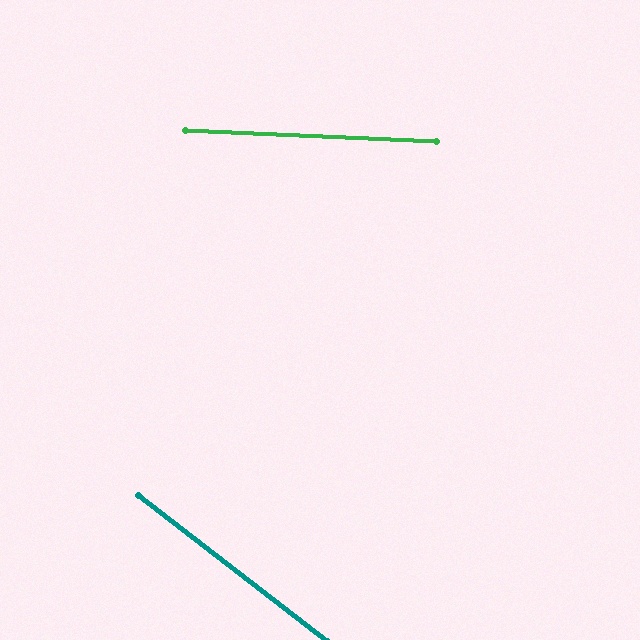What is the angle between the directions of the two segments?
Approximately 35 degrees.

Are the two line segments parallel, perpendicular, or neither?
Neither parallel nor perpendicular — they differ by about 35°.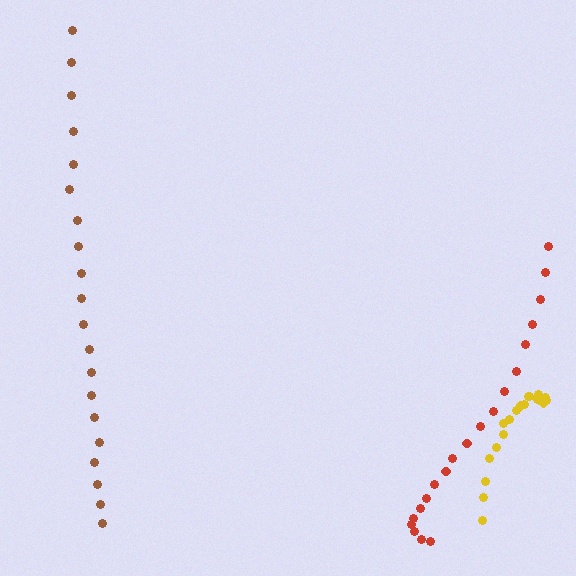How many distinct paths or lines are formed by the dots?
There are 3 distinct paths.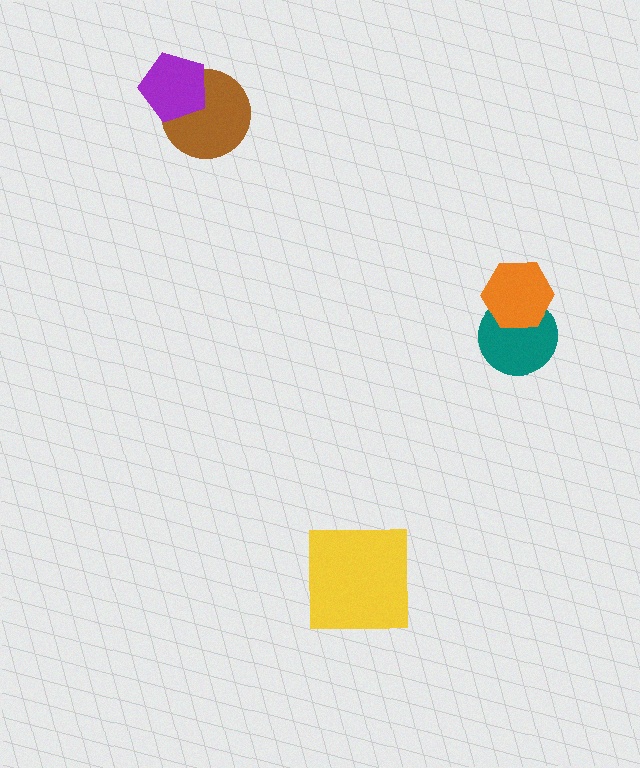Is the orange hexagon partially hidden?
No, no other shape covers it.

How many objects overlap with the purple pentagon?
1 object overlaps with the purple pentagon.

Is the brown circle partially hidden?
Yes, it is partially covered by another shape.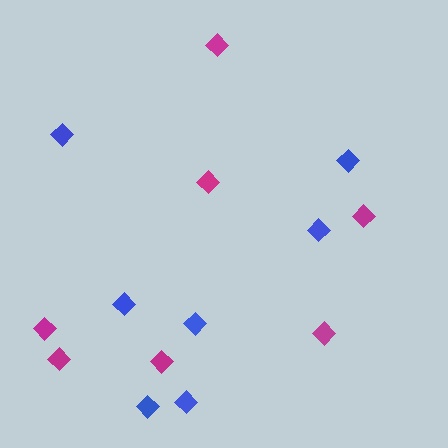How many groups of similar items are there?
There are 2 groups: one group of magenta diamonds (7) and one group of blue diamonds (7).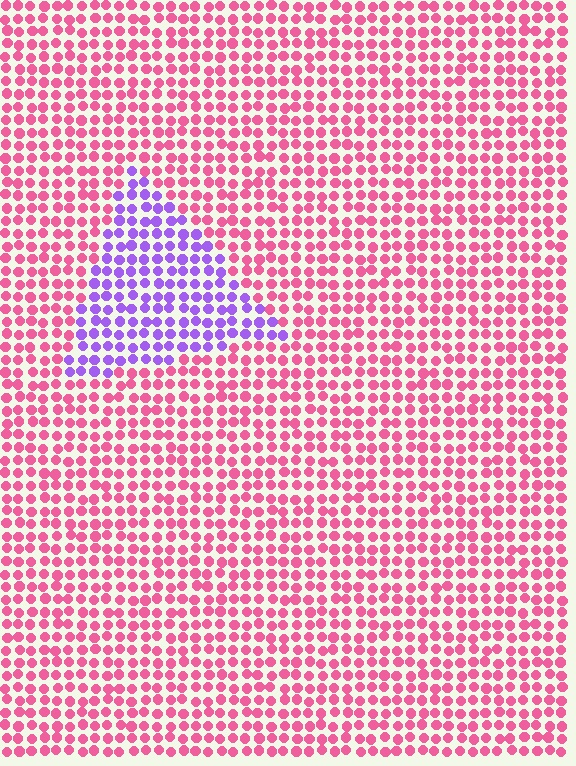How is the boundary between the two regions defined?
The boundary is defined purely by a slight shift in hue (about 65 degrees). Spacing, size, and orientation are identical on both sides.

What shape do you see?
I see a triangle.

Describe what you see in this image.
The image is filled with small pink elements in a uniform arrangement. A triangle-shaped region is visible where the elements are tinted to a slightly different hue, forming a subtle color boundary.